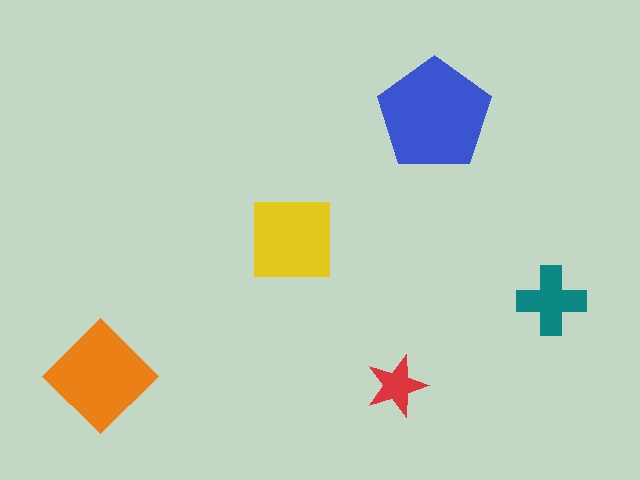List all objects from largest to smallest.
The blue pentagon, the orange diamond, the yellow square, the teal cross, the red star.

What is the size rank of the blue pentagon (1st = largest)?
1st.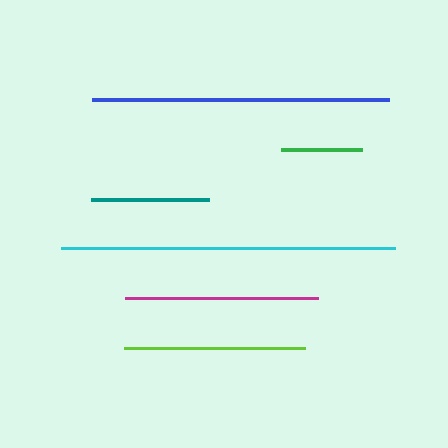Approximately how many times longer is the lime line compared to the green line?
The lime line is approximately 2.2 times the length of the green line.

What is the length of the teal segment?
The teal segment is approximately 118 pixels long.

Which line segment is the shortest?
The green line is the shortest at approximately 81 pixels.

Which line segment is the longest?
The cyan line is the longest at approximately 334 pixels.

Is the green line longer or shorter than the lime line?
The lime line is longer than the green line.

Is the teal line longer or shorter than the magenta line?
The magenta line is longer than the teal line.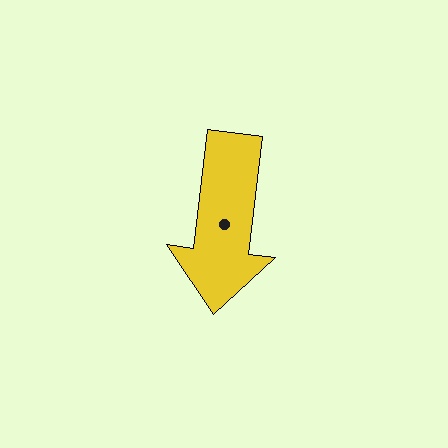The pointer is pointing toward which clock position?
Roughly 6 o'clock.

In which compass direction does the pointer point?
South.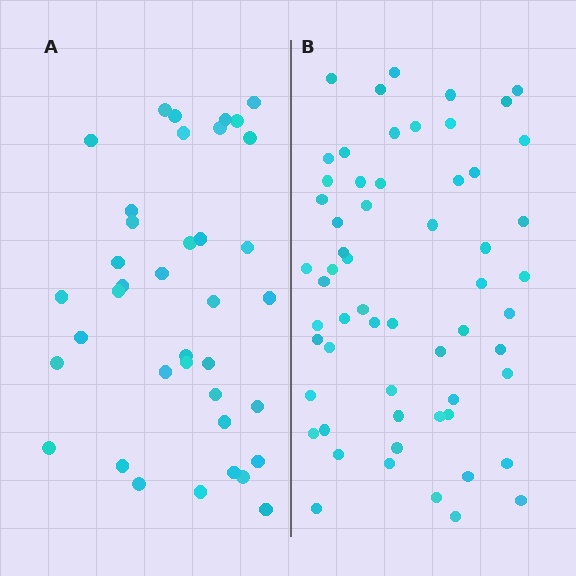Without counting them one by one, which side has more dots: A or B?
Region B (the right region) has more dots.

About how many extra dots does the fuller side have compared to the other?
Region B has approximately 20 more dots than region A.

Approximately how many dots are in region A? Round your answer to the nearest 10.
About 40 dots. (The exact count is 38, which rounds to 40.)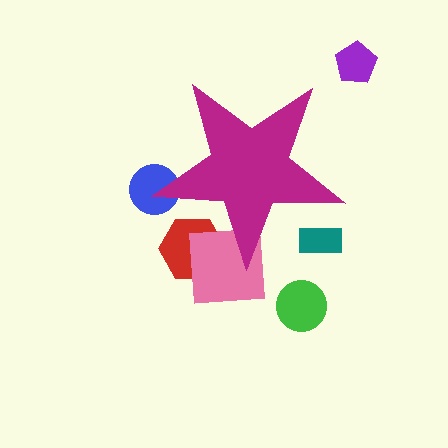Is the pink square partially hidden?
Yes, the pink square is partially hidden behind the magenta star.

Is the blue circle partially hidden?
Yes, the blue circle is partially hidden behind the magenta star.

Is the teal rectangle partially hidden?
Yes, the teal rectangle is partially hidden behind the magenta star.